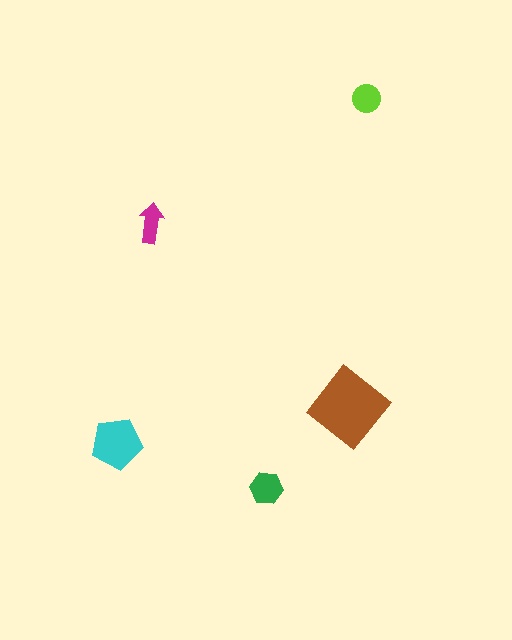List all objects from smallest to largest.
The magenta arrow, the lime circle, the green hexagon, the cyan pentagon, the brown diamond.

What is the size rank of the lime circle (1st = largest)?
4th.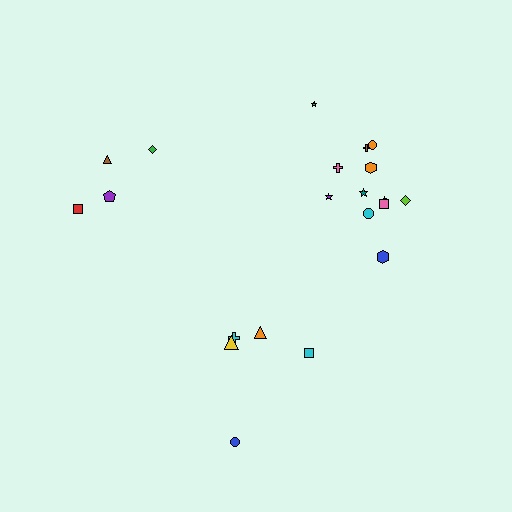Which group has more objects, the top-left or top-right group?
The top-right group.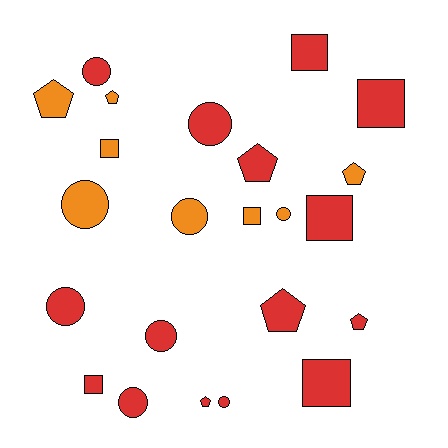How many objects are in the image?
There are 23 objects.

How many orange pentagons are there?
There are 3 orange pentagons.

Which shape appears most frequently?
Circle, with 9 objects.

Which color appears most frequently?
Red, with 15 objects.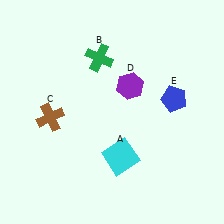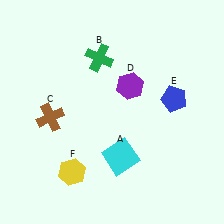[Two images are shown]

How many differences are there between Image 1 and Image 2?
There is 1 difference between the two images.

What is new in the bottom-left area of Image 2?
A yellow hexagon (F) was added in the bottom-left area of Image 2.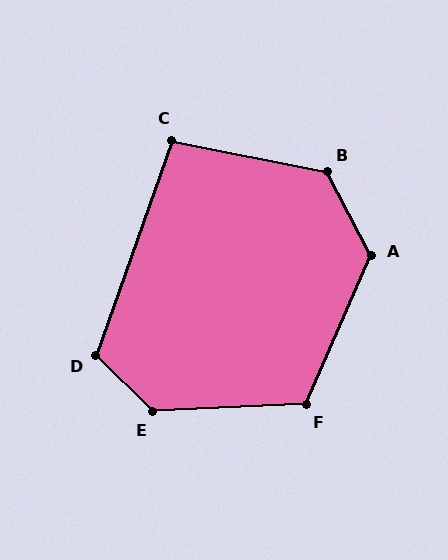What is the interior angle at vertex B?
Approximately 130 degrees (obtuse).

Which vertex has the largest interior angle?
E, at approximately 133 degrees.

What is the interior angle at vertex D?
Approximately 114 degrees (obtuse).